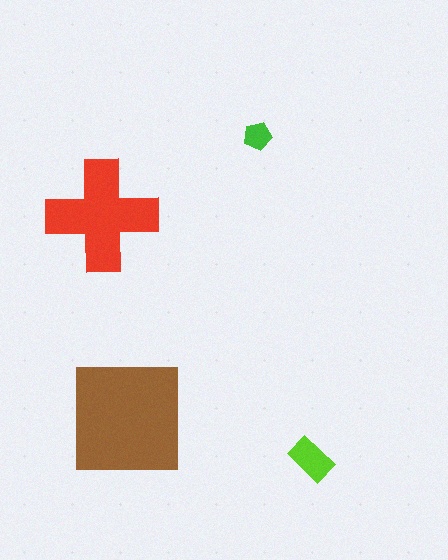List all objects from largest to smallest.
The brown square, the red cross, the lime rectangle, the green pentagon.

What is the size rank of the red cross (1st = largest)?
2nd.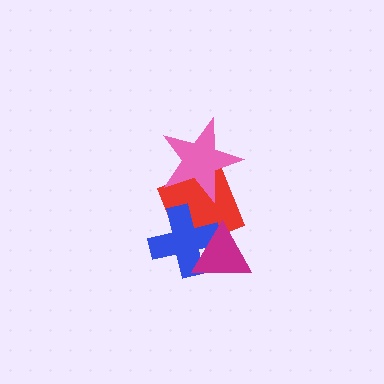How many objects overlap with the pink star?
1 object overlaps with the pink star.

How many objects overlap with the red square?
3 objects overlap with the red square.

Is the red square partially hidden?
Yes, it is partially covered by another shape.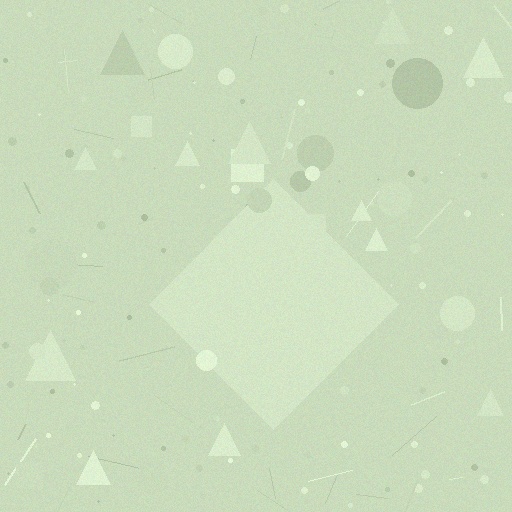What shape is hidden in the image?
A diamond is hidden in the image.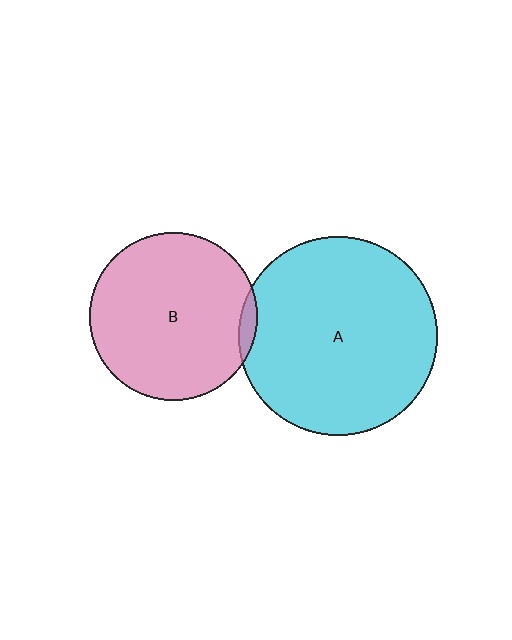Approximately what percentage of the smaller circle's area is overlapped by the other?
Approximately 5%.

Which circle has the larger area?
Circle A (cyan).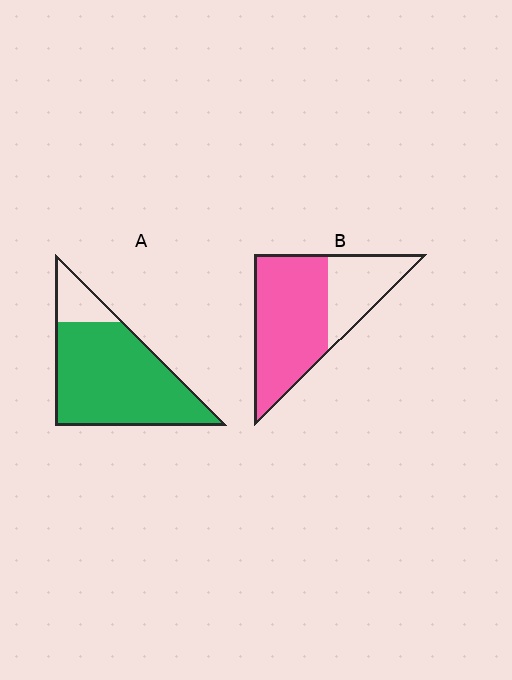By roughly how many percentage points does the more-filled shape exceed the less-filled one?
By roughly 15 percentage points (A over B).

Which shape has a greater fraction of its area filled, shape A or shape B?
Shape A.